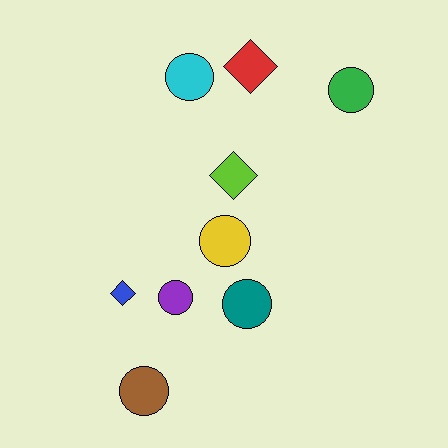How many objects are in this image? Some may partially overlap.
There are 9 objects.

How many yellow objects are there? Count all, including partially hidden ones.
There is 1 yellow object.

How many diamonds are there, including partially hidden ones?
There are 3 diamonds.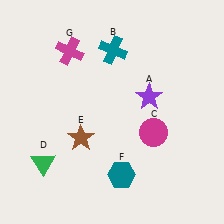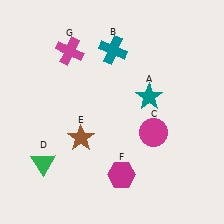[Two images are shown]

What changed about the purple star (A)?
In Image 1, A is purple. In Image 2, it changed to teal.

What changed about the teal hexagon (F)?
In Image 1, F is teal. In Image 2, it changed to magenta.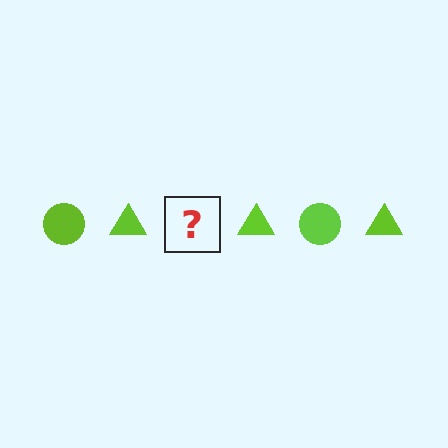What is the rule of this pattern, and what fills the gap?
The rule is that the pattern cycles through circle, triangle shapes in lime. The gap should be filled with a lime circle.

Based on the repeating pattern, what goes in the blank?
The blank should be a lime circle.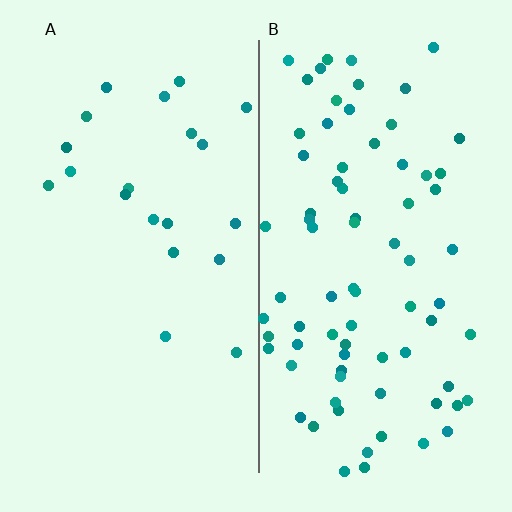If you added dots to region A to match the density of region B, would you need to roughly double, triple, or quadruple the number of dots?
Approximately quadruple.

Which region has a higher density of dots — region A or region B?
B (the right).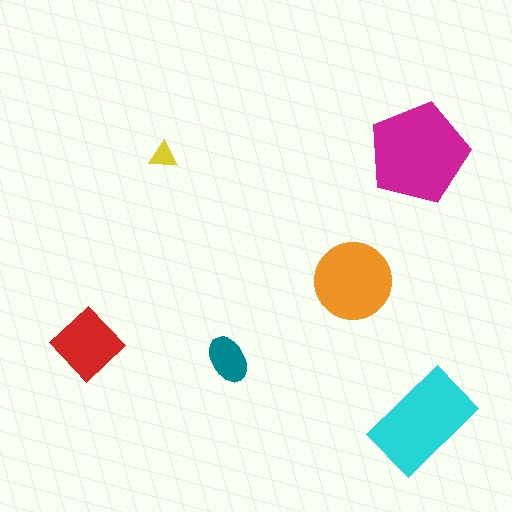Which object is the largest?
The magenta pentagon.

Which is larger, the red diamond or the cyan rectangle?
The cyan rectangle.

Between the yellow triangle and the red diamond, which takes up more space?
The red diamond.